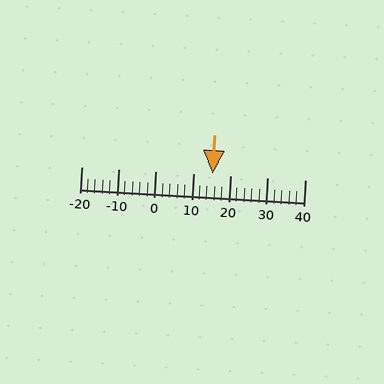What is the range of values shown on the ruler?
The ruler shows values from -20 to 40.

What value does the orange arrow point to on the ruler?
The orange arrow points to approximately 15.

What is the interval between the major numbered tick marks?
The major tick marks are spaced 10 units apart.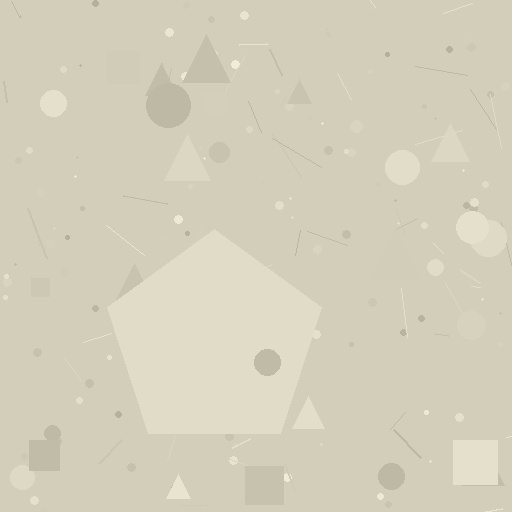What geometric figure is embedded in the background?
A pentagon is embedded in the background.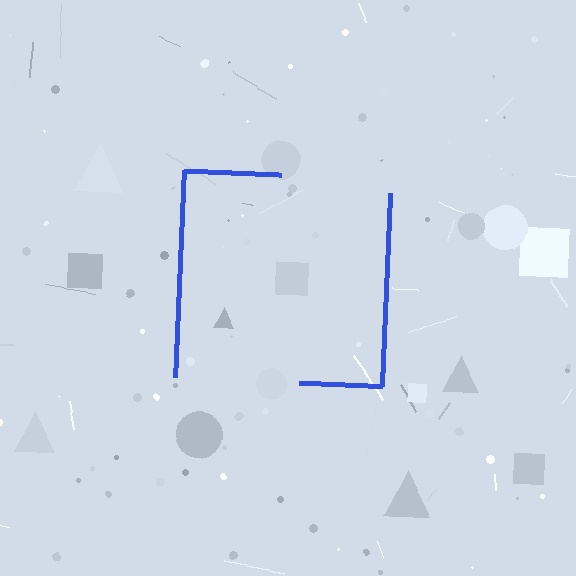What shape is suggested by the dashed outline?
The dashed outline suggests a square.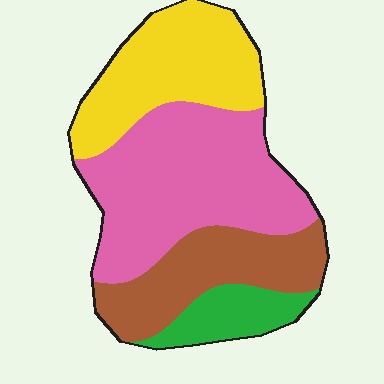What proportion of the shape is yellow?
Yellow takes up about one quarter (1/4) of the shape.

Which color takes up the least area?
Green, at roughly 10%.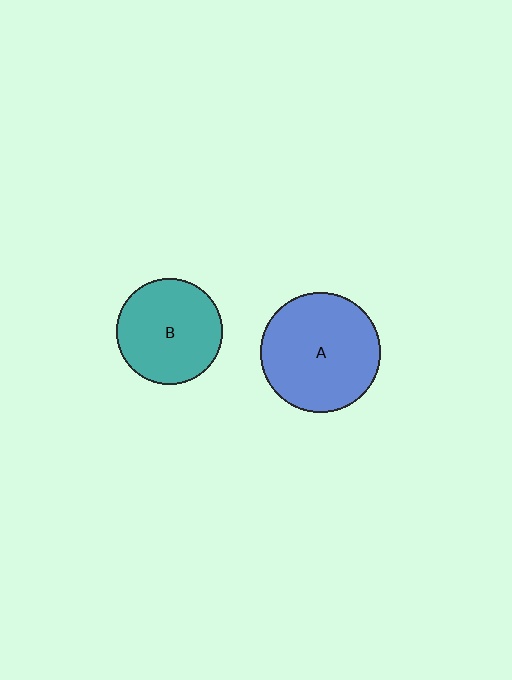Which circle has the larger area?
Circle A (blue).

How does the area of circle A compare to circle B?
Approximately 1.3 times.